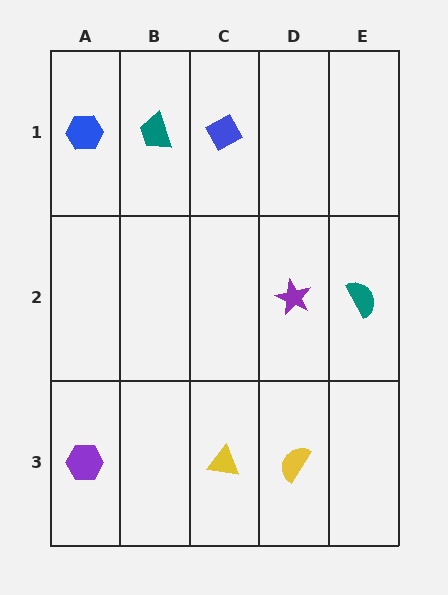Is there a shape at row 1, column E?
No, that cell is empty.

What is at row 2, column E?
A teal semicircle.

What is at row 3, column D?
A yellow semicircle.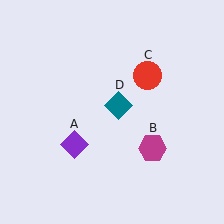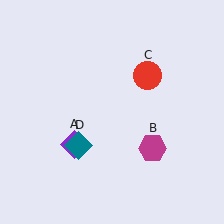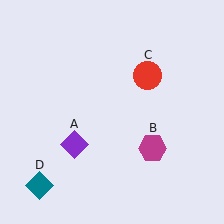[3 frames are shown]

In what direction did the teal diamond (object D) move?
The teal diamond (object D) moved down and to the left.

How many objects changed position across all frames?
1 object changed position: teal diamond (object D).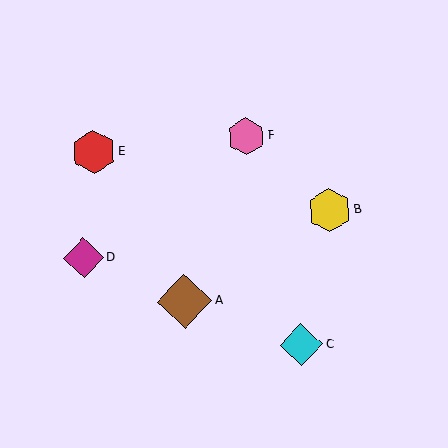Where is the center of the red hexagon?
The center of the red hexagon is at (93, 152).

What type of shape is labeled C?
Shape C is a cyan diamond.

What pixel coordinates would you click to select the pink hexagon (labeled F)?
Click at (247, 136) to select the pink hexagon F.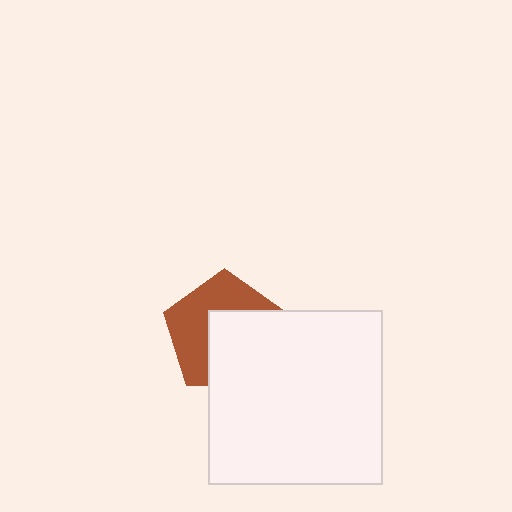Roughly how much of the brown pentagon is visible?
About half of it is visible (roughly 49%).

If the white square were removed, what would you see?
You would see the complete brown pentagon.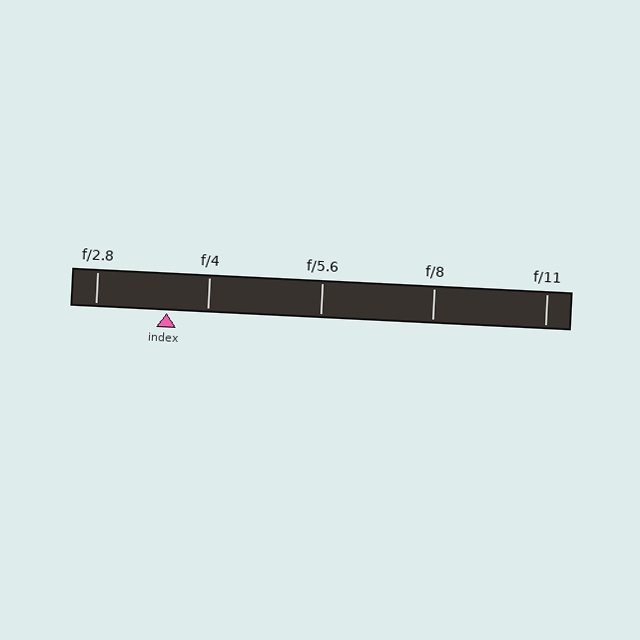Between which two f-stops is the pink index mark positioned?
The index mark is between f/2.8 and f/4.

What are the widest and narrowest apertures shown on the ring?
The widest aperture shown is f/2.8 and the narrowest is f/11.